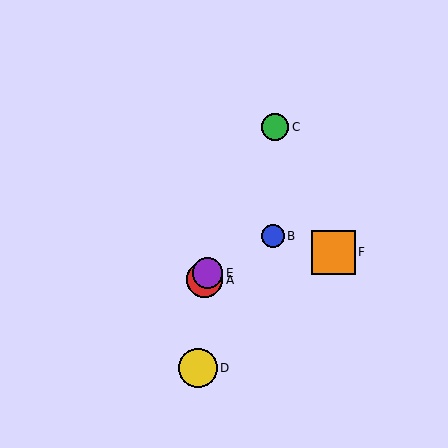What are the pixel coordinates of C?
Object C is at (275, 127).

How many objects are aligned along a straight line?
3 objects (A, C, E) are aligned along a straight line.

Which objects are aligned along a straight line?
Objects A, C, E are aligned along a straight line.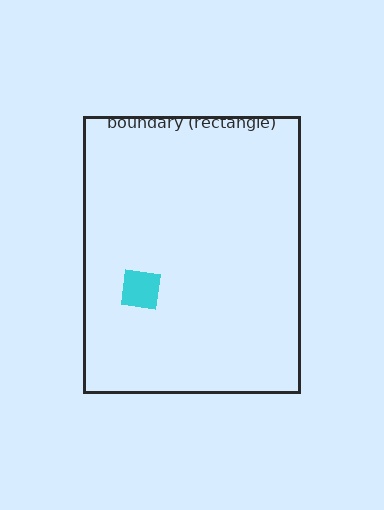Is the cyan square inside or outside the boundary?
Inside.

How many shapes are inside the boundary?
1 inside, 0 outside.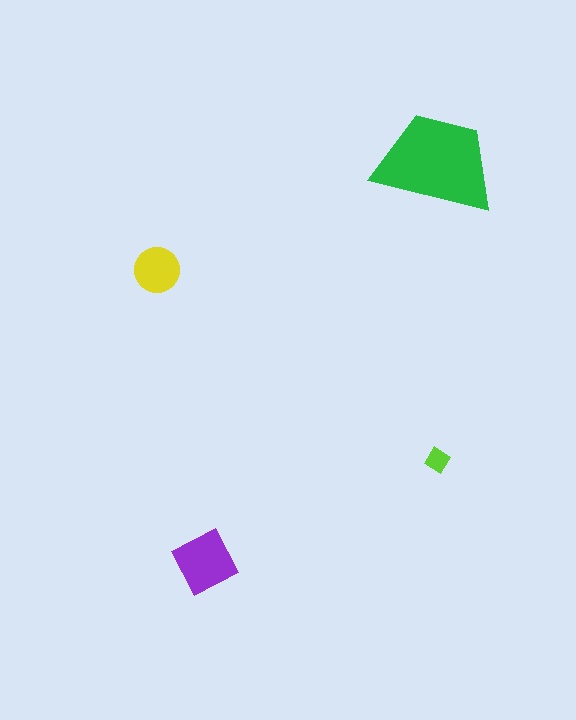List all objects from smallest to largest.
The lime diamond, the yellow circle, the purple square, the green trapezoid.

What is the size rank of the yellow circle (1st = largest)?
3rd.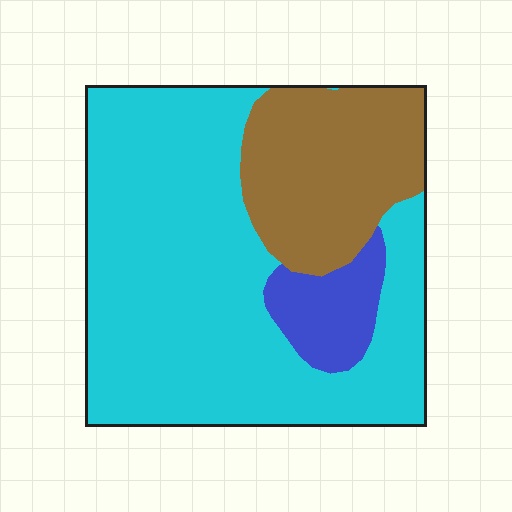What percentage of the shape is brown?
Brown covers around 25% of the shape.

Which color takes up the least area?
Blue, at roughly 10%.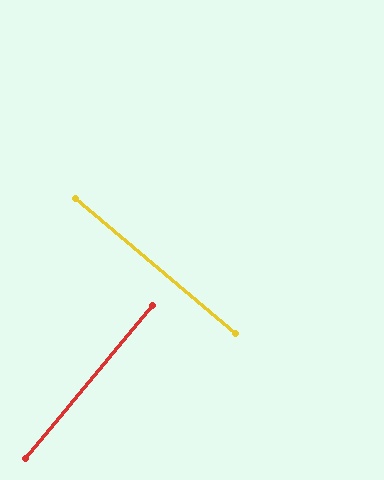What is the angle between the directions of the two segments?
Approximately 90 degrees.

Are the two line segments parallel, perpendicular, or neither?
Perpendicular — they meet at approximately 90°.